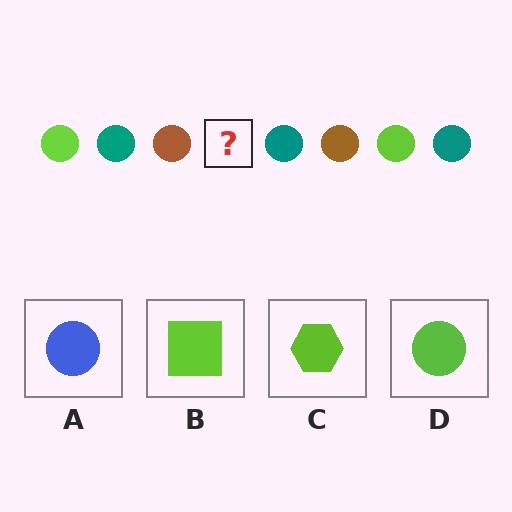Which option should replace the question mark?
Option D.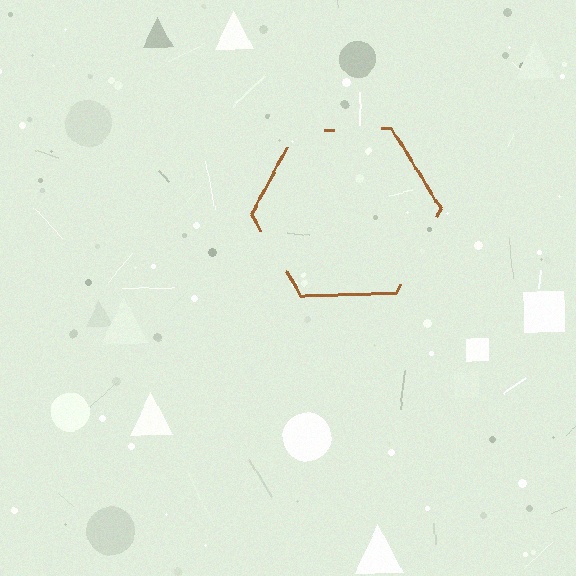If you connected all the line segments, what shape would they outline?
They would outline a hexagon.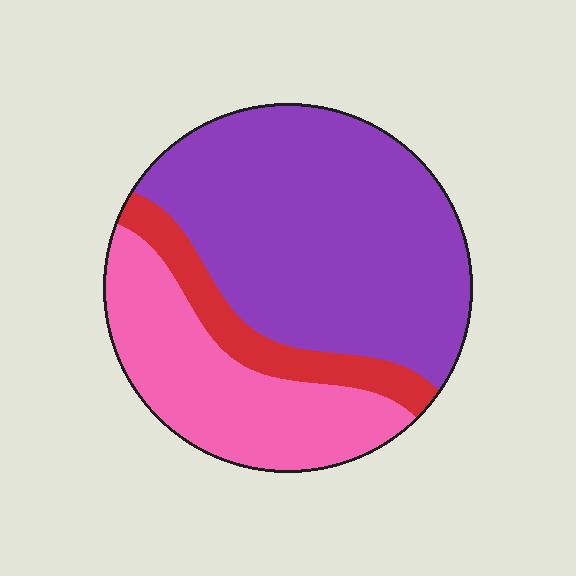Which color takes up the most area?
Purple, at roughly 60%.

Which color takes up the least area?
Red, at roughly 10%.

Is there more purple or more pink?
Purple.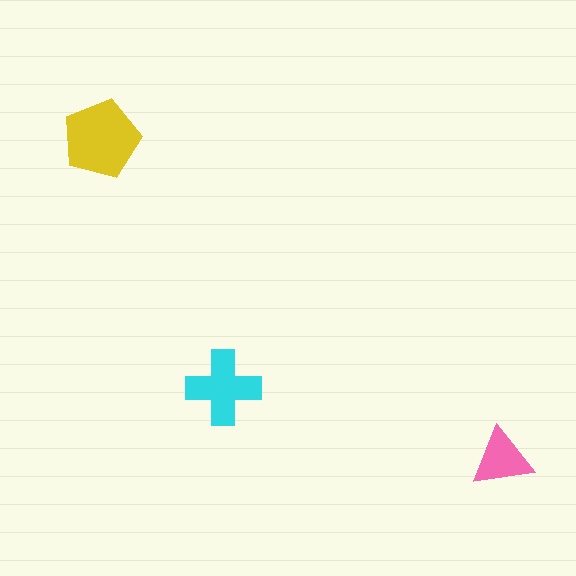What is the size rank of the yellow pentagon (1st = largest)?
1st.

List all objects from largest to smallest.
The yellow pentagon, the cyan cross, the pink triangle.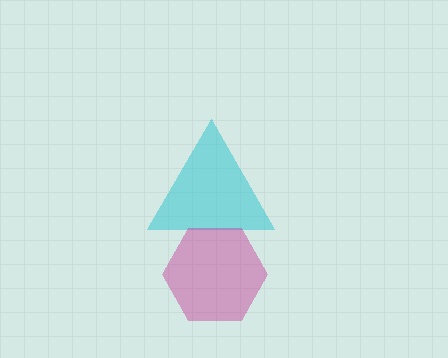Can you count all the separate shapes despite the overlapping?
Yes, there are 2 separate shapes.